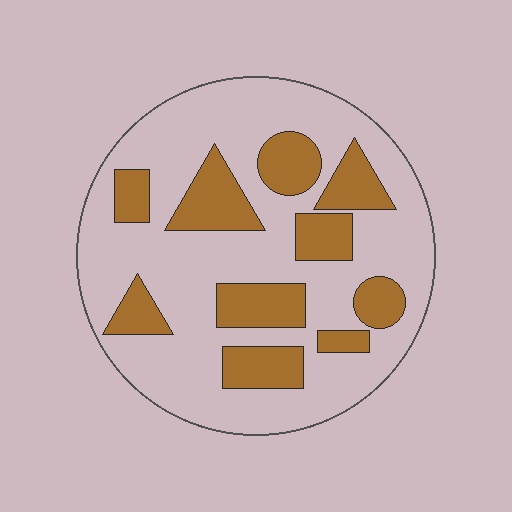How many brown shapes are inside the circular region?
10.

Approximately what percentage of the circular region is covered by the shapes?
Approximately 30%.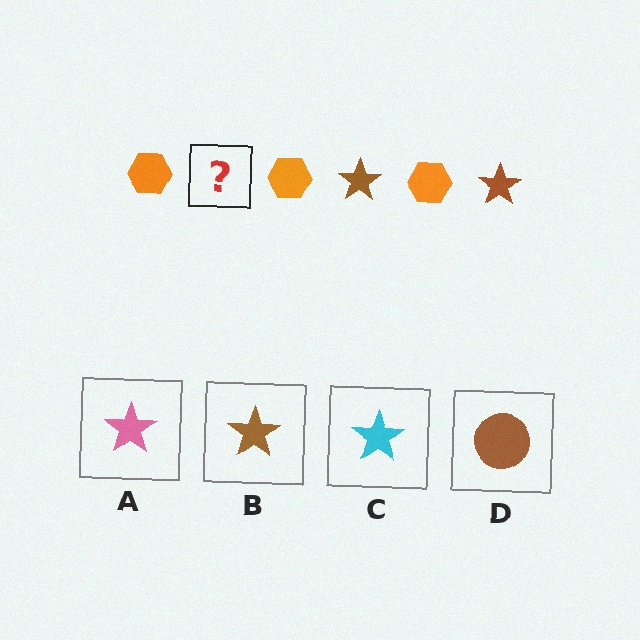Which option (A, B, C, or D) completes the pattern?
B.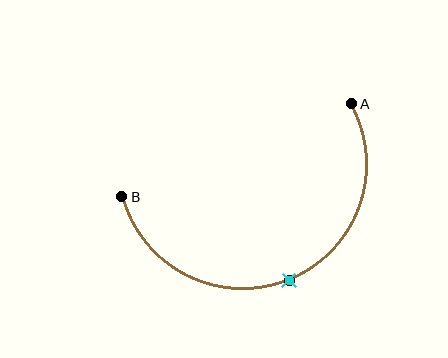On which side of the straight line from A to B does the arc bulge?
The arc bulges below the straight line connecting A and B.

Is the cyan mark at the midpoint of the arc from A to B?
Yes. The cyan mark lies on the arc at equal arc-length from both A and B — it is the arc midpoint.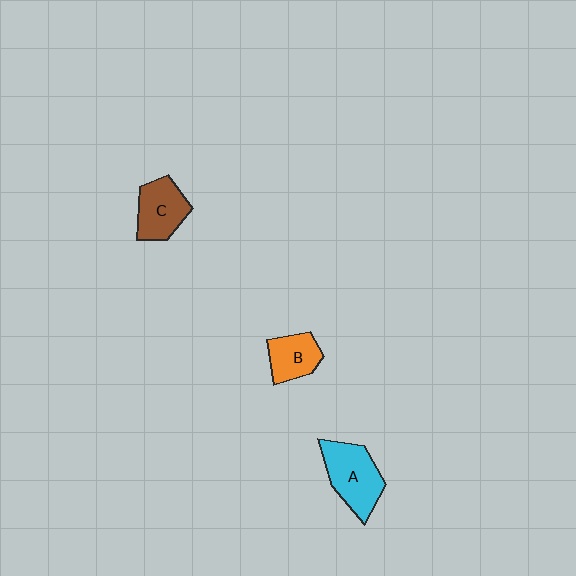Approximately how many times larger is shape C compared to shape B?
Approximately 1.2 times.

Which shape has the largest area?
Shape A (cyan).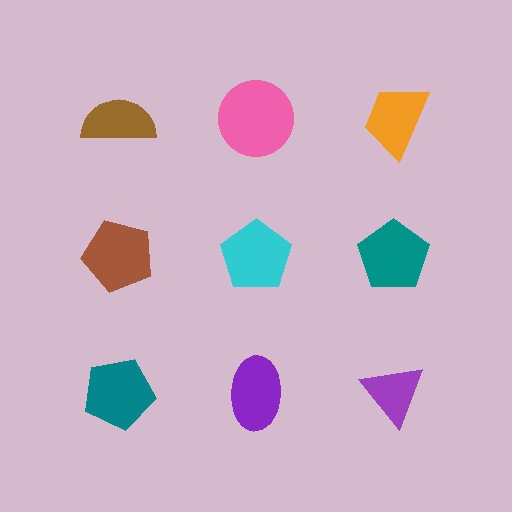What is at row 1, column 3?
An orange trapezoid.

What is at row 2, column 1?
A brown pentagon.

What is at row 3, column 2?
A purple ellipse.